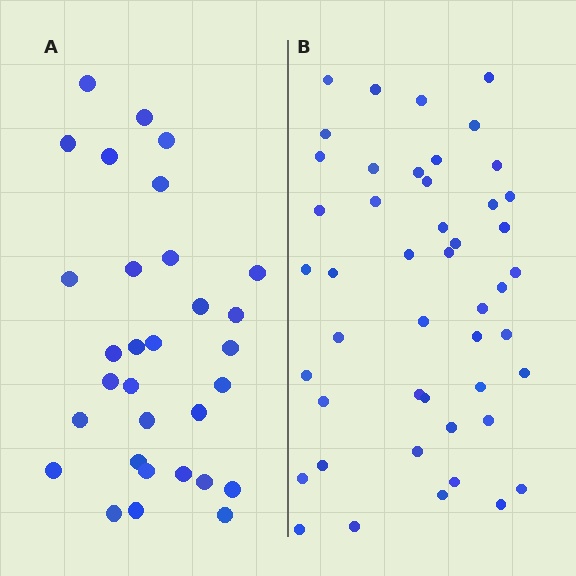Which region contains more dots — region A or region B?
Region B (the right region) has more dots.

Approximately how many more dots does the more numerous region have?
Region B has approximately 15 more dots than region A.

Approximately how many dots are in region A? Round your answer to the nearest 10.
About 30 dots. (The exact count is 31, which rounds to 30.)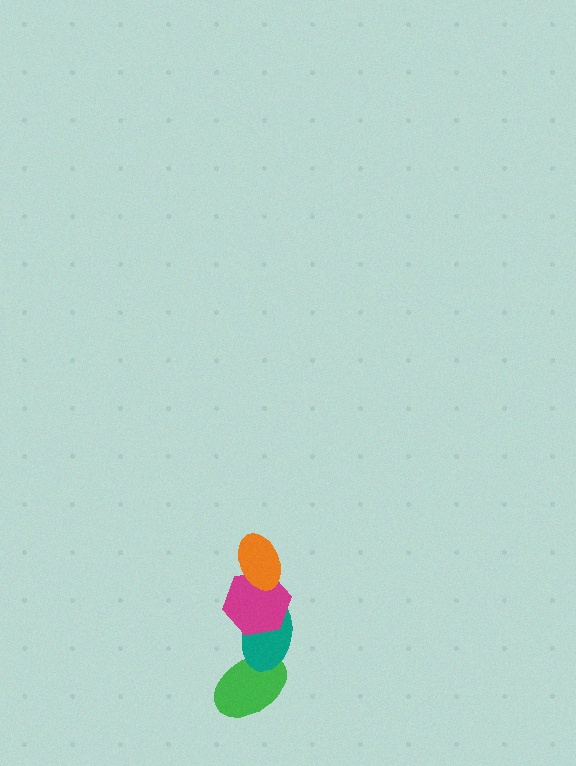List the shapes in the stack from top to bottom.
From top to bottom: the orange ellipse, the magenta hexagon, the teal ellipse, the green ellipse.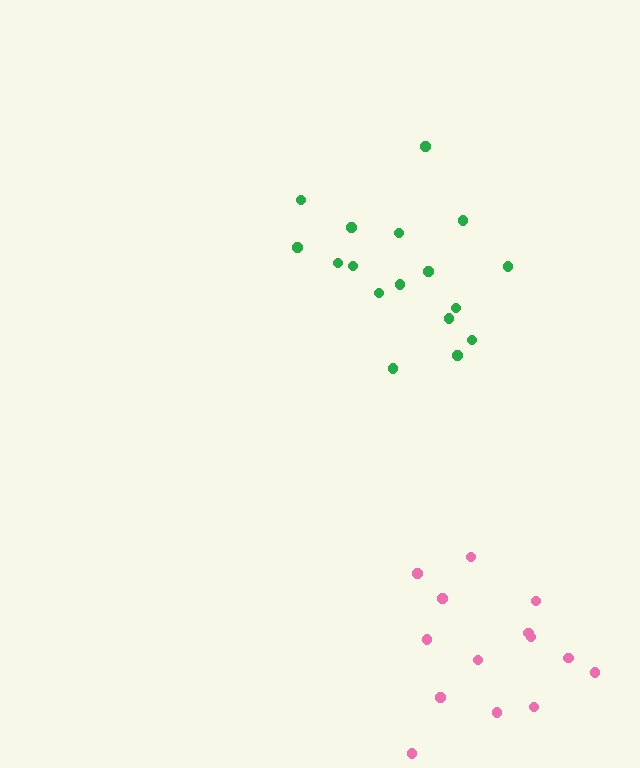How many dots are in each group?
Group 1: 17 dots, Group 2: 14 dots (31 total).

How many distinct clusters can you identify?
There are 2 distinct clusters.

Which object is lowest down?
The pink cluster is bottommost.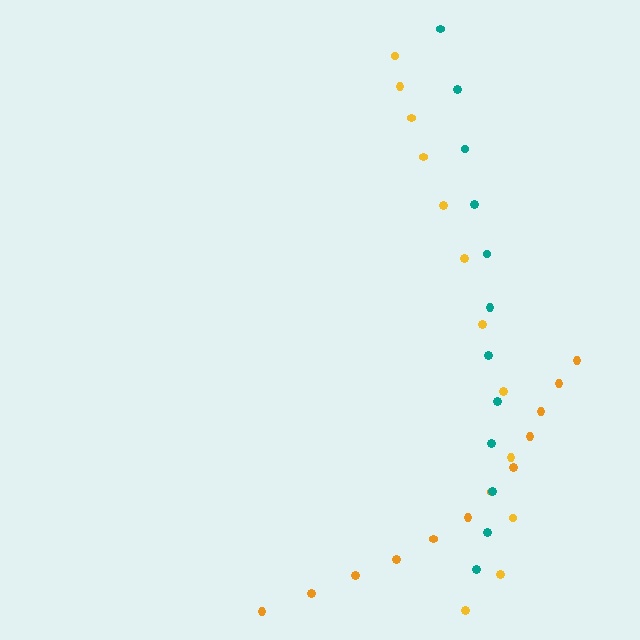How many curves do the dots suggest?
There are 3 distinct paths.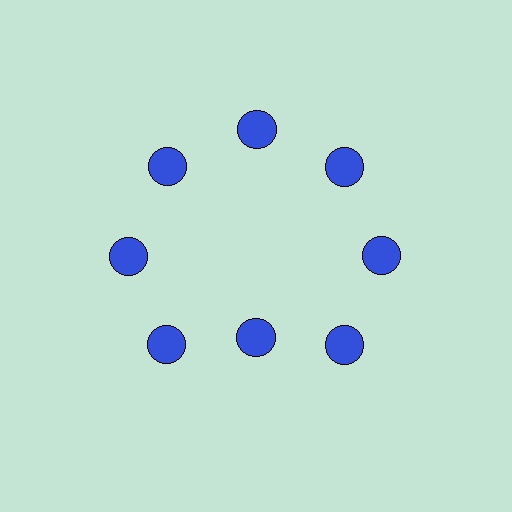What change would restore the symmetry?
The symmetry would be restored by moving it outward, back onto the ring so that all 8 circles sit at equal angles and equal distance from the center.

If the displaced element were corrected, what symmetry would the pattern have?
It would have 8-fold rotational symmetry — the pattern would map onto itself every 45 degrees.